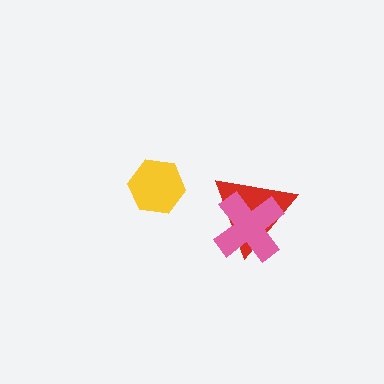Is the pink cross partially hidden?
No, no other shape covers it.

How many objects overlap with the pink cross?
1 object overlaps with the pink cross.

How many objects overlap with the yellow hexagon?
0 objects overlap with the yellow hexagon.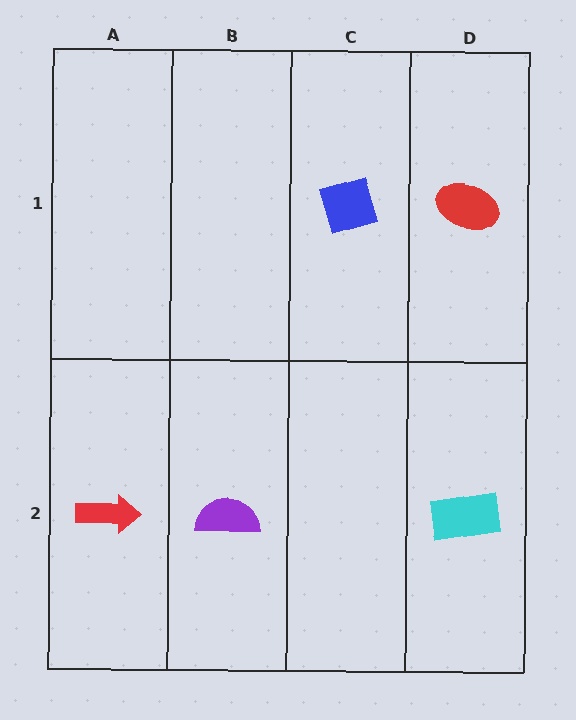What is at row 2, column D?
A cyan rectangle.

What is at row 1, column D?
A red ellipse.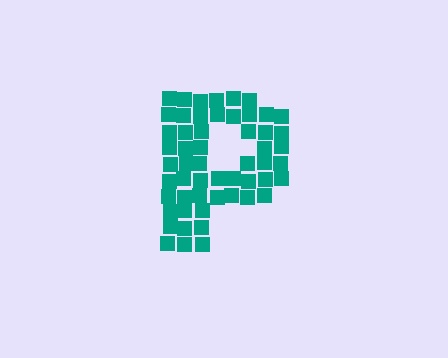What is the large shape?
The large shape is the letter P.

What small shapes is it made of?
It is made of small squares.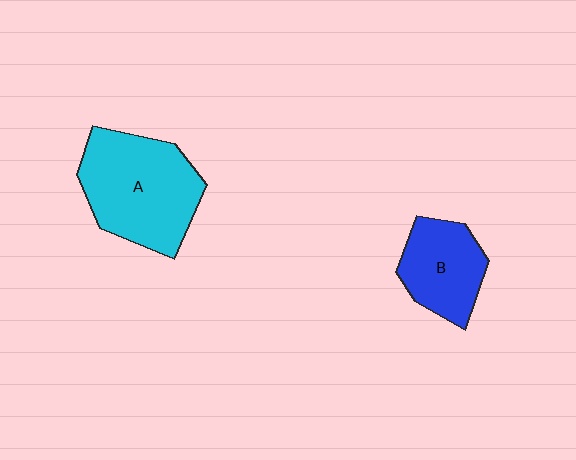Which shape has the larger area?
Shape A (cyan).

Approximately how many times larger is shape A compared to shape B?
Approximately 1.6 times.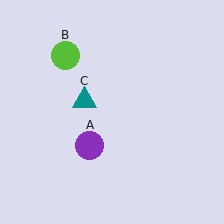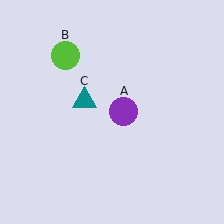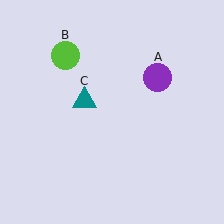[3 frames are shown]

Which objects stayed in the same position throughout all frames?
Lime circle (object B) and teal triangle (object C) remained stationary.